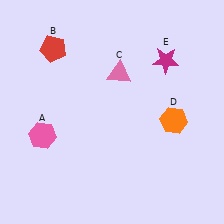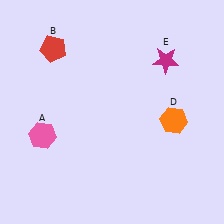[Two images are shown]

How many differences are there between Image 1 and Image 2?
There is 1 difference between the two images.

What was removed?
The pink triangle (C) was removed in Image 2.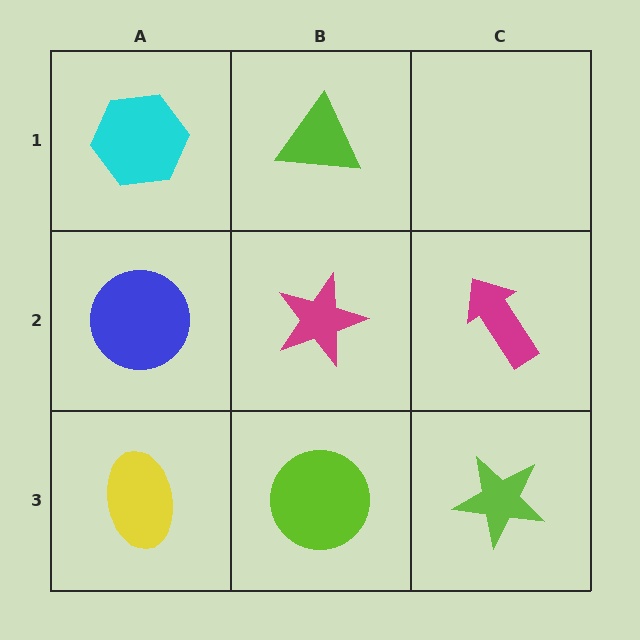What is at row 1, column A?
A cyan hexagon.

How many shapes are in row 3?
3 shapes.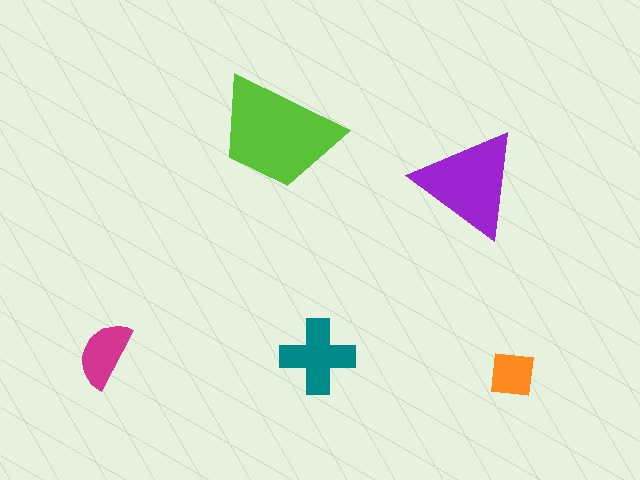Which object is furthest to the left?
The magenta semicircle is leftmost.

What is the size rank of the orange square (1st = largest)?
5th.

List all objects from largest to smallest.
The lime trapezoid, the purple triangle, the teal cross, the magenta semicircle, the orange square.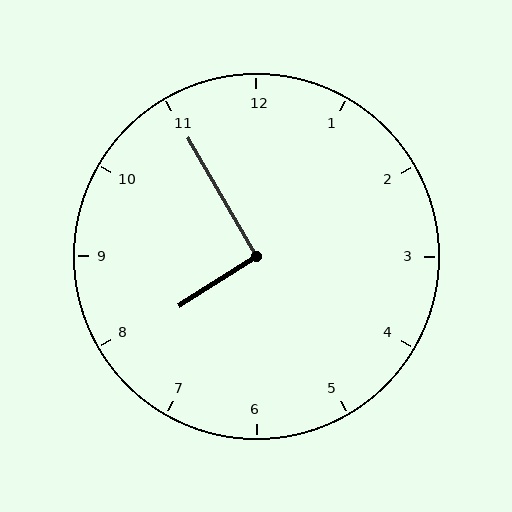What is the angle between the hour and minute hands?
Approximately 92 degrees.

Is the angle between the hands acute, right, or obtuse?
It is right.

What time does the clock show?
7:55.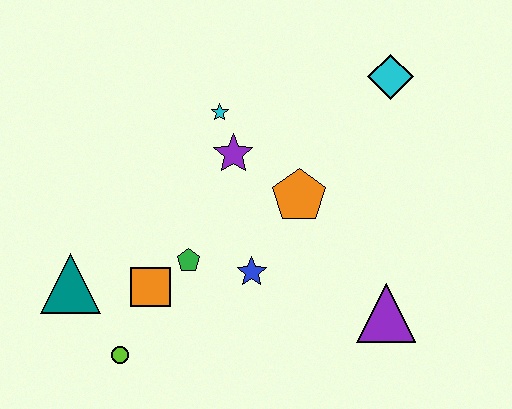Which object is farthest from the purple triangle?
The teal triangle is farthest from the purple triangle.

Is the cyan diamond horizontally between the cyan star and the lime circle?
No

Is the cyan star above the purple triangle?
Yes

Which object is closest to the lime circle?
The orange square is closest to the lime circle.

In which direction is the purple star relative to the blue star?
The purple star is above the blue star.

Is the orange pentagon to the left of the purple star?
No